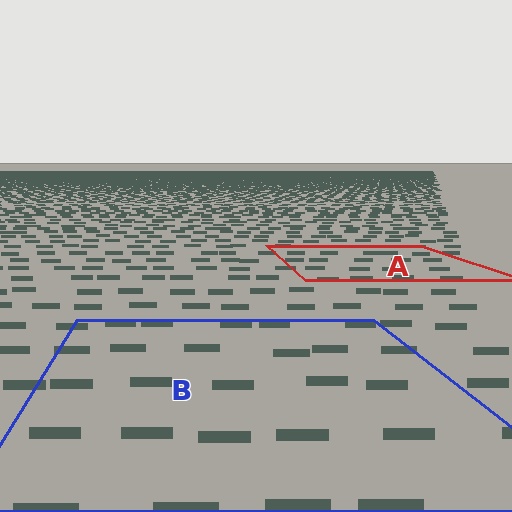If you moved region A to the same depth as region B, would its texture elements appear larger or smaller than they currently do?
They would appear larger. At a closer depth, the same texture elements are projected at a bigger on-screen size.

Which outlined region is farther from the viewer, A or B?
Region A is farther from the viewer — the texture elements inside it appear smaller and more densely packed.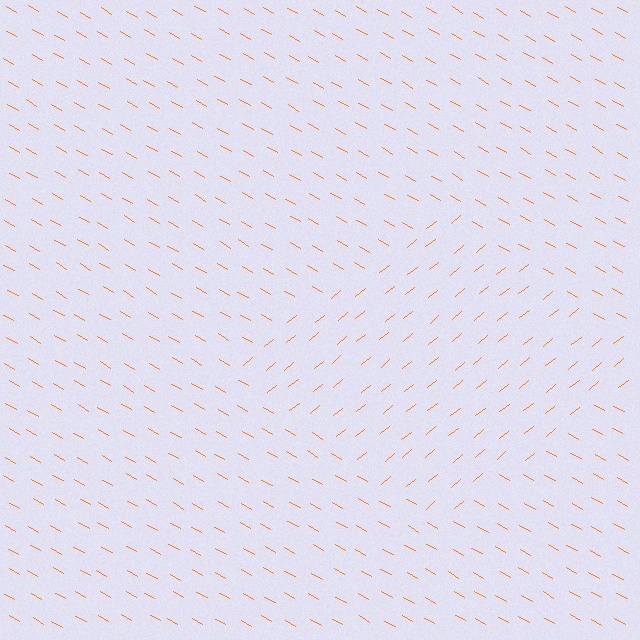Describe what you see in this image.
The image is filled with small orange line segments. A diamond region in the image has lines oriented differently from the surrounding lines, creating a visible texture boundary.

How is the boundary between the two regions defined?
The boundary is defined purely by a change in line orientation (approximately 69 degrees difference). All lines are the same color and thickness.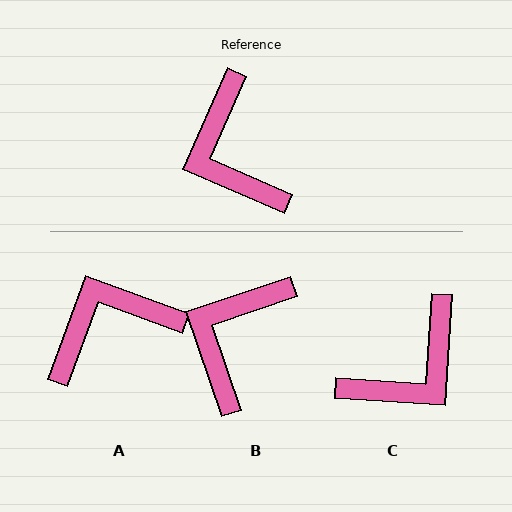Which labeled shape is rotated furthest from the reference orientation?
C, about 110 degrees away.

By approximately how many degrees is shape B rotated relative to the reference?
Approximately 48 degrees clockwise.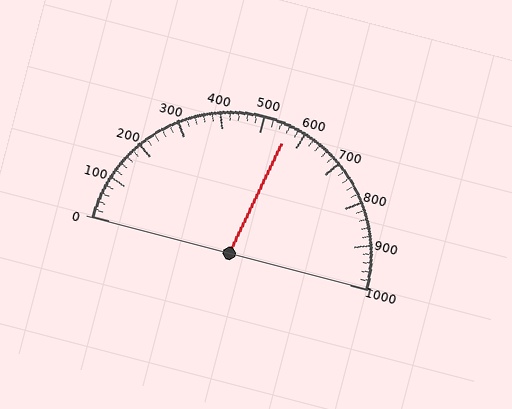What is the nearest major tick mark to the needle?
The nearest major tick mark is 600.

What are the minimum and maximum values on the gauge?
The gauge ranges from 0 to 1000.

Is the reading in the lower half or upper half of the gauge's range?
The reading is in the upper half of the range (0 to 1000).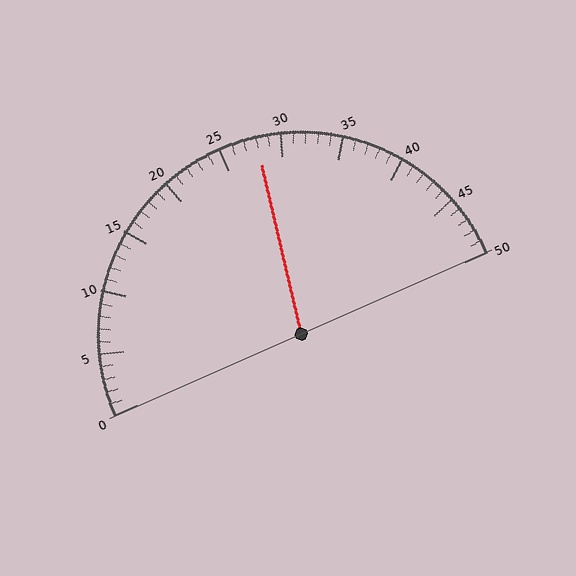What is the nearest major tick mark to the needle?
The nearest major tick mark is 30.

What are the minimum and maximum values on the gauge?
The gauge ranges from 0 to 50.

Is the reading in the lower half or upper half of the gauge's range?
The reading is in the upper half of the range (0 to 50).